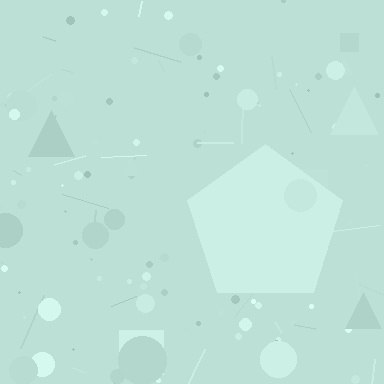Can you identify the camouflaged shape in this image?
The camouflaged shape is a pentagon.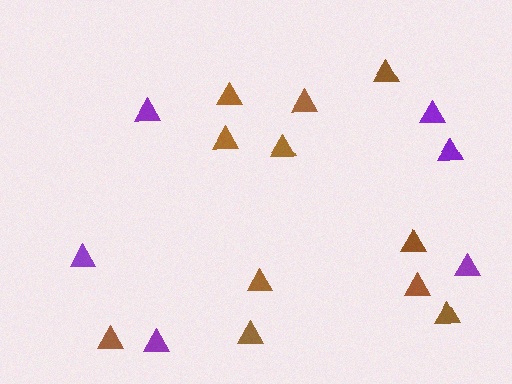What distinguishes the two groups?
There are 2 groups: one group of brown triangles (11) and one group of purple triangles (6).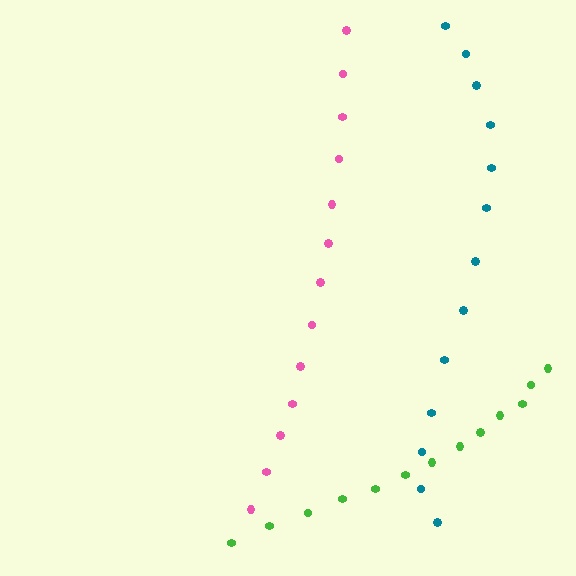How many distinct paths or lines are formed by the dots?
There are 3 distinct paths.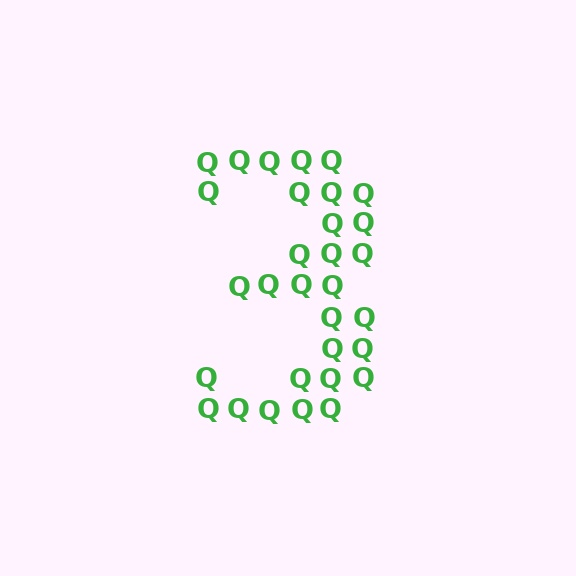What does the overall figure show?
The overall figure shows the digit 3.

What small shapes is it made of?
It is made of small letter Q's.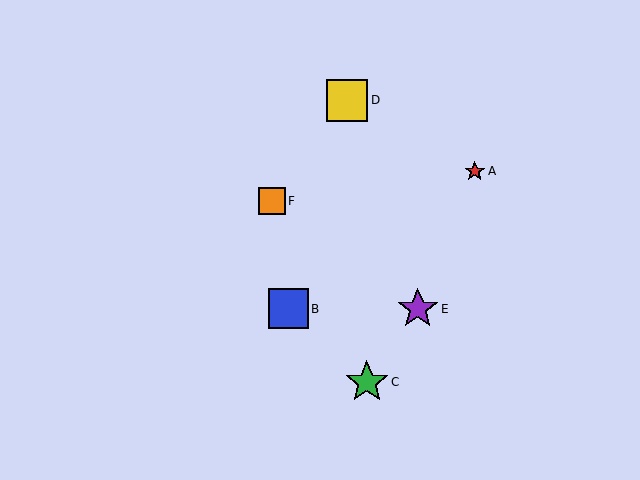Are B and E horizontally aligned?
Yes, both are at y≈309.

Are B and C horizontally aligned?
No, B is at y≈309 and C is at y≈382.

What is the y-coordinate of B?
Object B is at y≈309.